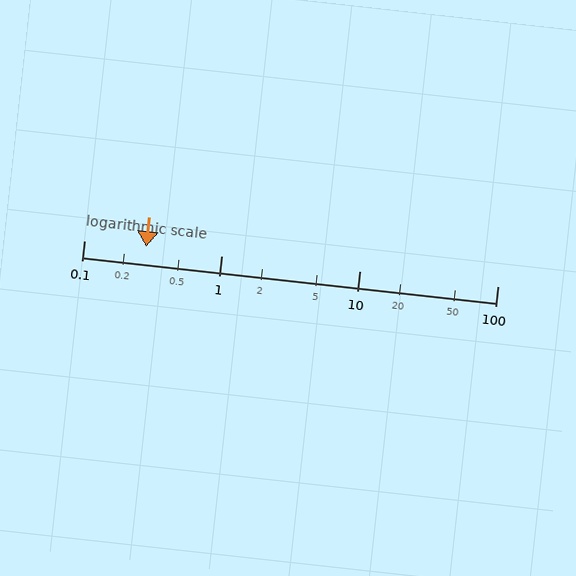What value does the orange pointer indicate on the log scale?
The pointer indicates approximately 0.28.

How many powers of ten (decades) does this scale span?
The scale spans 3 decades, from 0.1 to 100.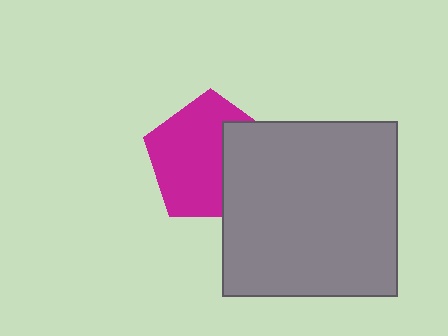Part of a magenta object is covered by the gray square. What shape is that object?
It is a pentagon.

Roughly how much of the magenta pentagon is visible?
About half of it is visible (roughly 65%).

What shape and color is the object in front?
The object in front is a gray square.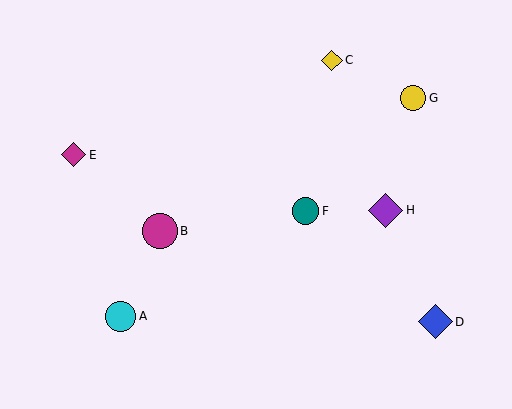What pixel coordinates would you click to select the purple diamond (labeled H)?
Click at (386, 210) to select the purple diamond H.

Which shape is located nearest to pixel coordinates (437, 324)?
The blue diamond (labeled D) at (436, 322) is nearest to that location.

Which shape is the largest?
The magenta circle (labeled B) is the largest.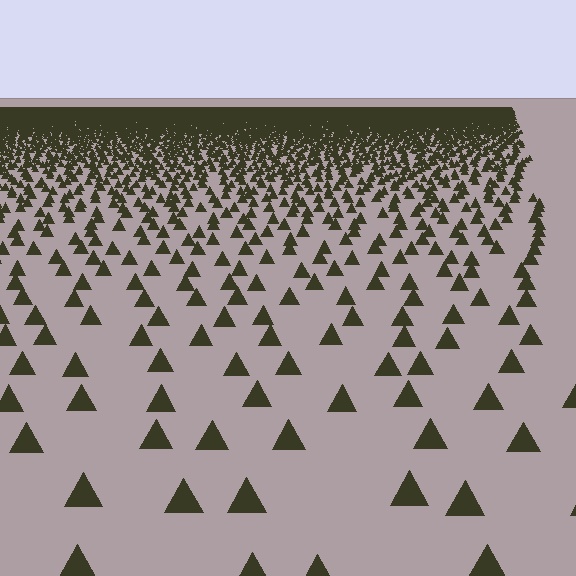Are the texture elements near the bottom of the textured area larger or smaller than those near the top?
Larger. Near the bottom, elements are closer to the viewer and appear at a bigger on-screen size.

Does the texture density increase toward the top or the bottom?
Density increases toward the top.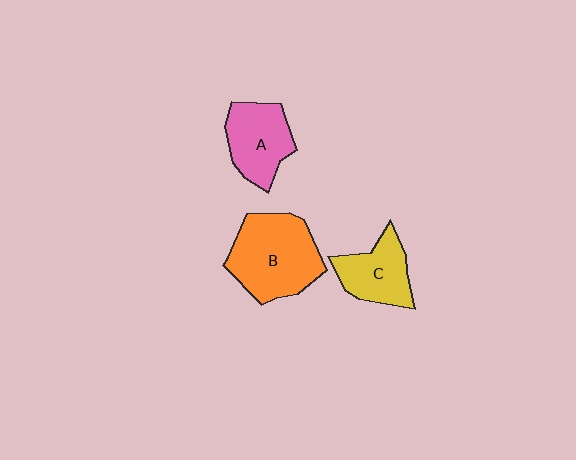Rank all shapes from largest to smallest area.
From largest to smallest: B (orange), A (pink), C (yellow).